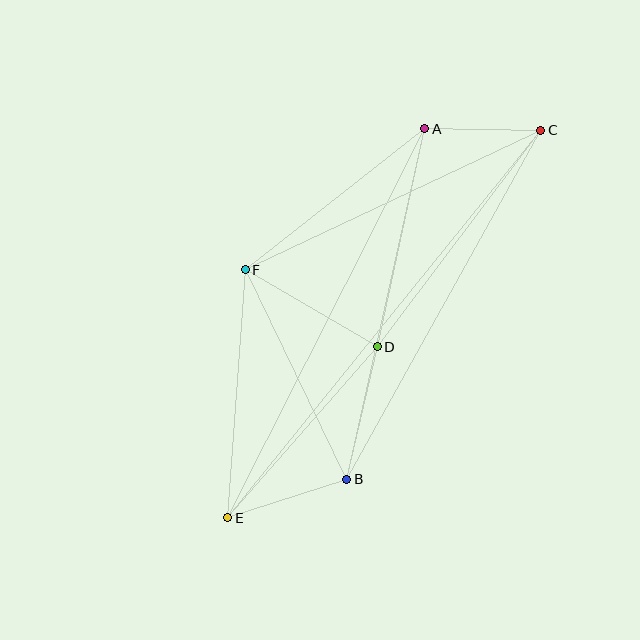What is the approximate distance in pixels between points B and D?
The distance between B and D is approximately 136 pixels.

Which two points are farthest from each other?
Points C and E are farthest from each other.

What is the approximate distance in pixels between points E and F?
The distance between E and F is approximately 249 pixels.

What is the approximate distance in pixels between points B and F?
The distance between B and F is approximately 233 pixels.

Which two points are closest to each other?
Points A and C are closest to each other.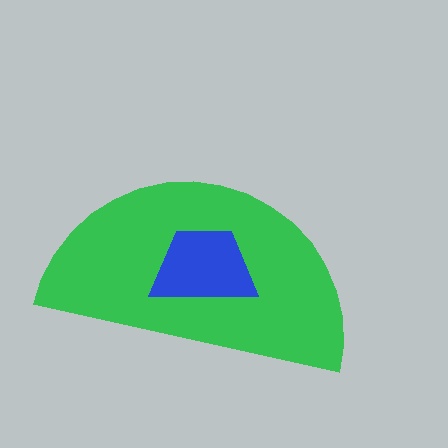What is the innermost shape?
The blue trapezoid.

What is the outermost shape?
The green semicircle.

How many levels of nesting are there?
2.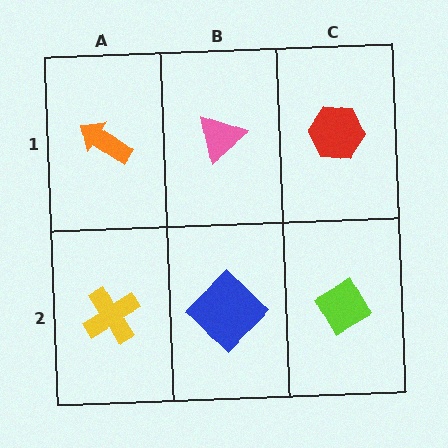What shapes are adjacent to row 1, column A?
A yellow cross (row 2, column A), a pink triangle (row 1, column B).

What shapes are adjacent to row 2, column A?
An orange arrow (row 1, column A), a blue diamond (row 2, column B).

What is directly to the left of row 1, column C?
A pink triangle.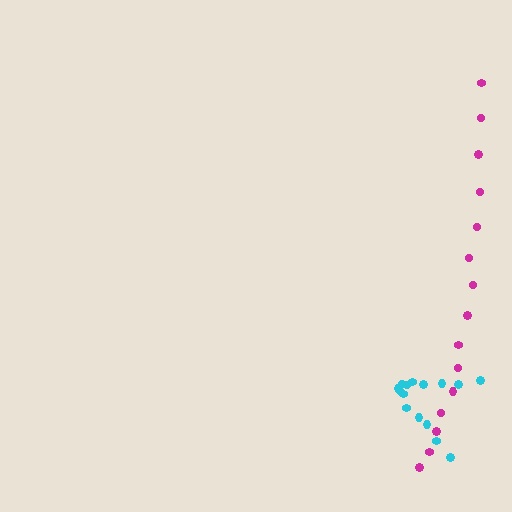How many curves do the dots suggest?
There are 2 distinct paths.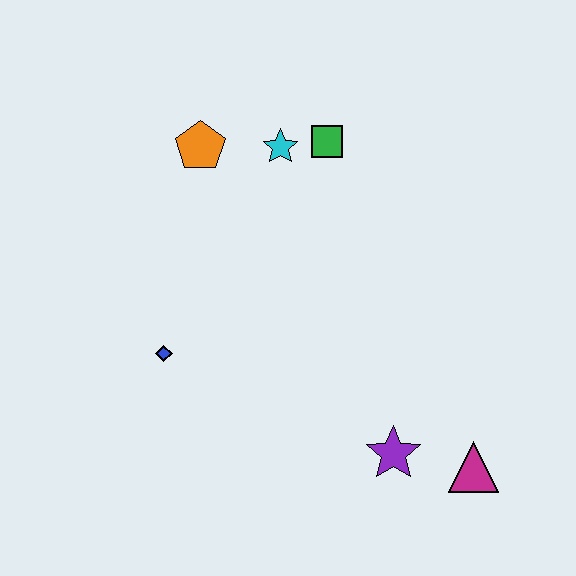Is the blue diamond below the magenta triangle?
No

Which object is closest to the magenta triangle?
The purple star is closest to the magenta triangle.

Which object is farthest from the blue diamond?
The magenta triangle is farthest from the blue diamond.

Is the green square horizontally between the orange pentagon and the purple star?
Yes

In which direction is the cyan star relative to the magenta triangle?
The cyan star is above the magenta triangle.